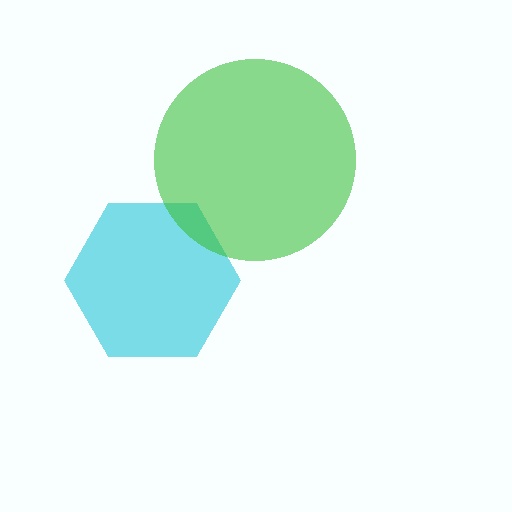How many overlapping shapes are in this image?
There are 2 overlapping shapes in the image.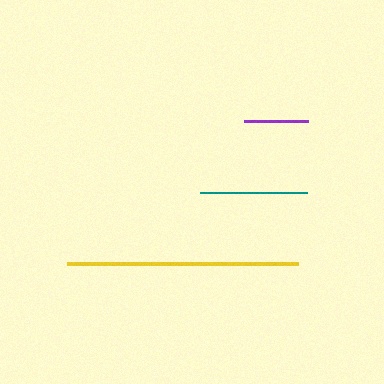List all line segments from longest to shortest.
From longest to shortest: yellow, teal, purple.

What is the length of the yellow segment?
The yellow segment is approximately 231 pixels long.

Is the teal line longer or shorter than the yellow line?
The yellow line is longer than the teal line.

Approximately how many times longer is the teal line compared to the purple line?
The teal line is approximately 1.7 times the length of the purple line.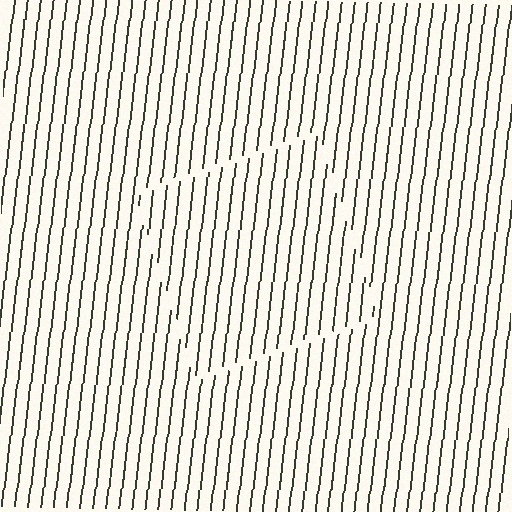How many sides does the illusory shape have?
4 sides — the line-ends trace a square.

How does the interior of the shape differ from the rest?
The interior of the shape contains the same grating, shifted by half a period — the contour is defined by the phase discontinuity where line-ends from the inner and outer gratings abut.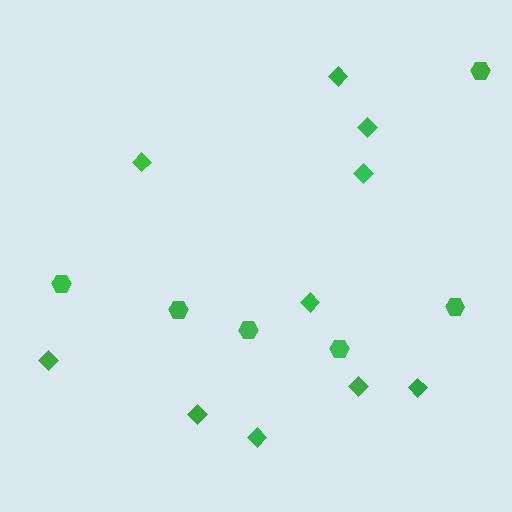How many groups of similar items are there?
There are 2 groups: one group of hexagons (6) and one group of diamonds (10).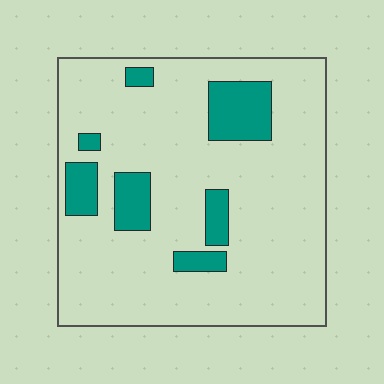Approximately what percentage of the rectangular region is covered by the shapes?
Approximately 15%.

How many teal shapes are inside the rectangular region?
7.